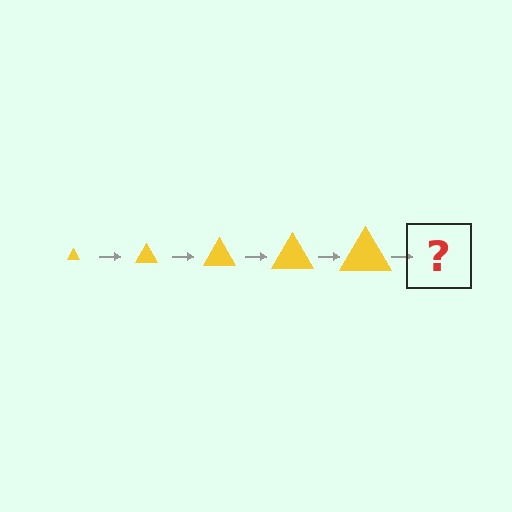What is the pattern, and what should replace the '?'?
The pattern is that the triangle gets progressively larger each step. The '?' should be a yellow triangle, larger than the previous one.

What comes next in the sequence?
The next element should be a yellow triangle, larger than the previous one.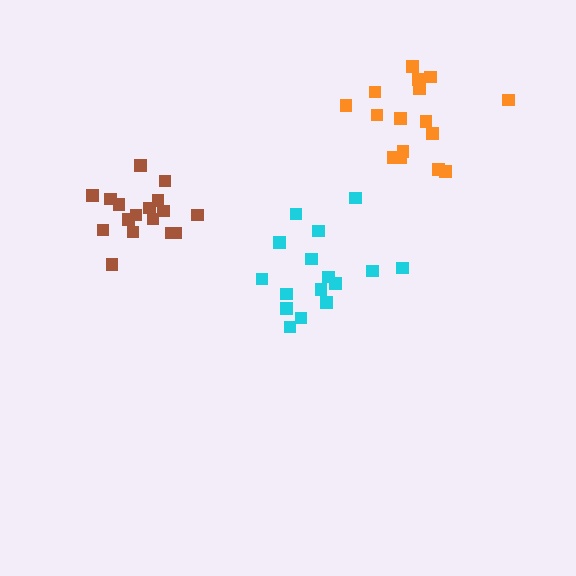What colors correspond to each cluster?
The clusters are colored: cyan, brown, orange.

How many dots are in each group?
Group 1: 16 dots, Group 2: 17 dots, Group 3: 16 dots (49 total).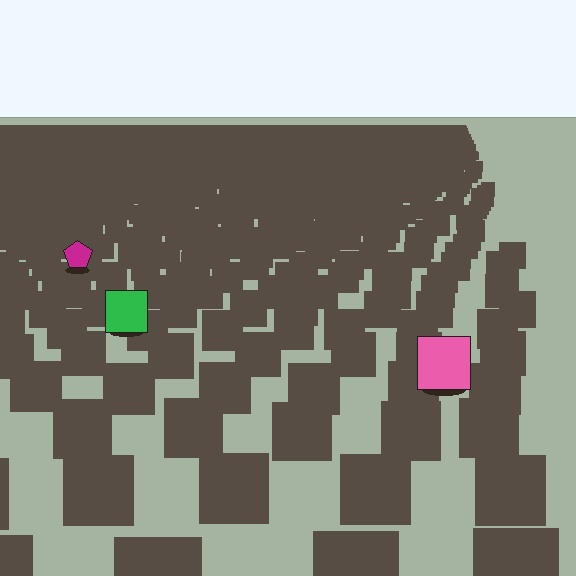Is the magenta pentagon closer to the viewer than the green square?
No. The green square is closer — you can tell from the texture gradient: the ground texture is coarser near it.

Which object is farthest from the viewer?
The magenta pentagon is farthest from the viewer. It appears smaller and the ground texture around it is denser.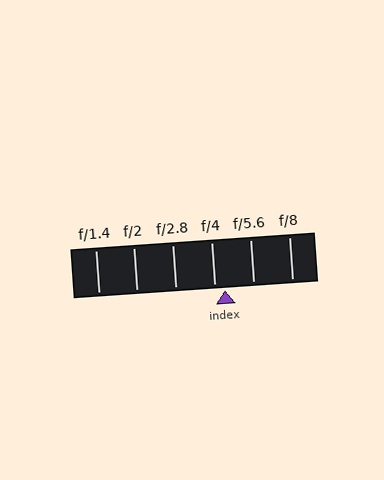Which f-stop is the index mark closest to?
The index mark is closest to f/4.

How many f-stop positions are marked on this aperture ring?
There are 6 f-stop positions marked.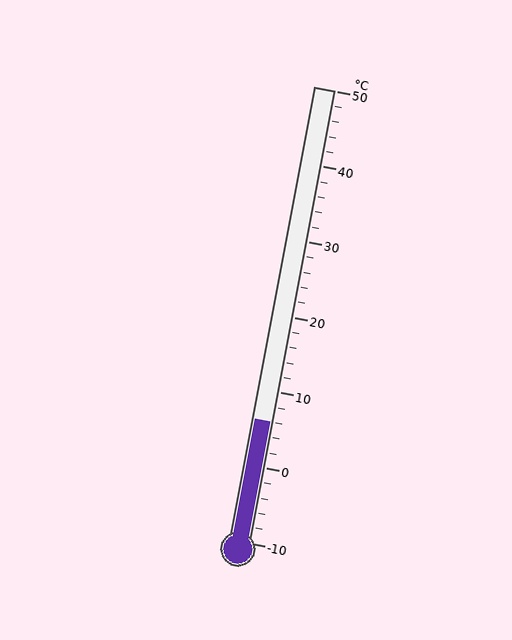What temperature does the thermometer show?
The thermometer shows approximately 6°C.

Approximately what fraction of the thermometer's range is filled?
The thermometer is filled to approximately 25% of its range.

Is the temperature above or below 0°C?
The temperature is above 0°C.